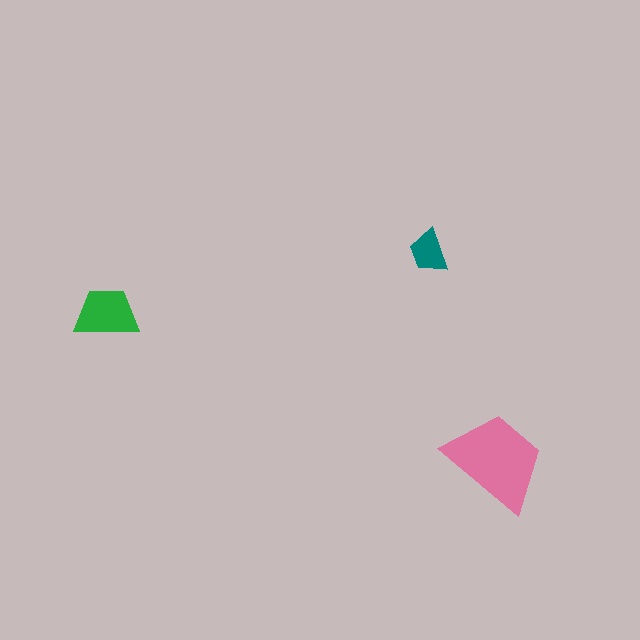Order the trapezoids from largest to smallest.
the pink one, the green one, the teal one.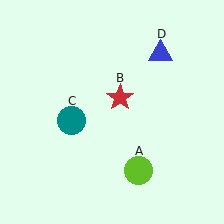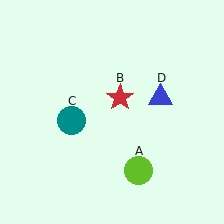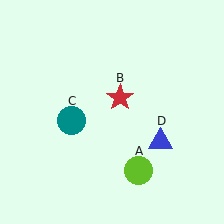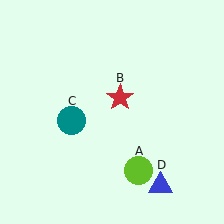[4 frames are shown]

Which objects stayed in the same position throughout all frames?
Lime circle (object A) and red star (object B) and teal circle (object C) remained stationary.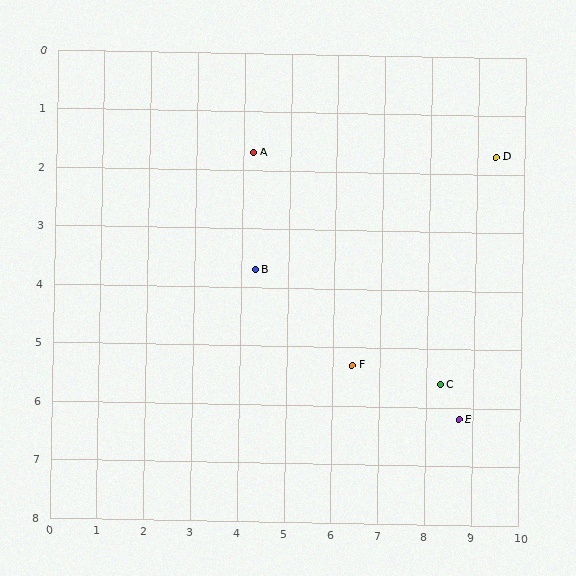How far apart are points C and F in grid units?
Points C and F are about 1.9 grid units apart.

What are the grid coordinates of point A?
Point A is at approximately (4.2, 1.7).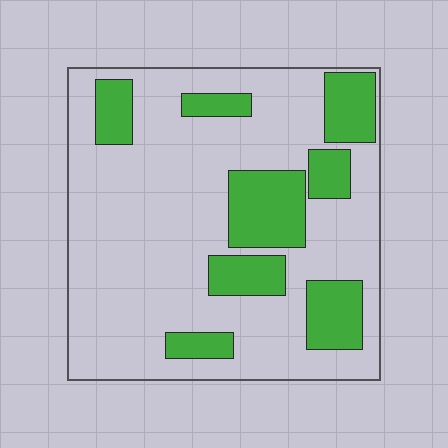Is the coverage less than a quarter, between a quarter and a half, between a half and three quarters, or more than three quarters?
Between a quarter and a half.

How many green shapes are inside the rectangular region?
8.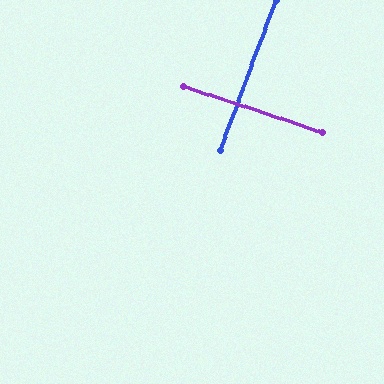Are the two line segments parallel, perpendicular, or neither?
Perpendicular — they meet at approximately 88°.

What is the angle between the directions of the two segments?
Approximately 88 degrees.